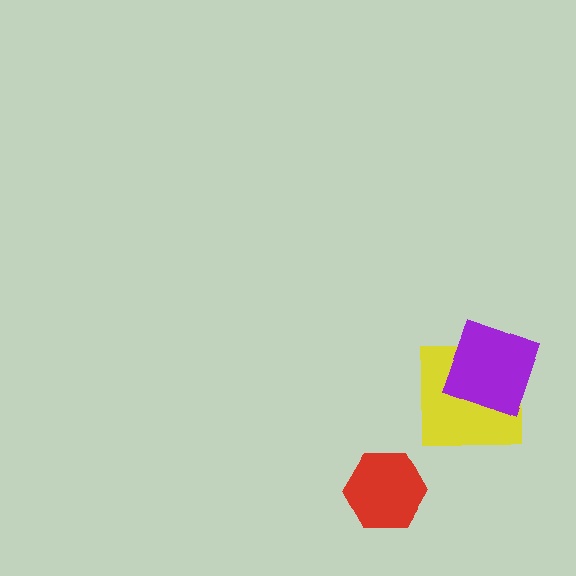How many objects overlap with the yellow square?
1 object overlaps with the yellow square.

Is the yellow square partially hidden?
Yes, it is partially covered by another shape.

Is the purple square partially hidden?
No, no other shape covers it.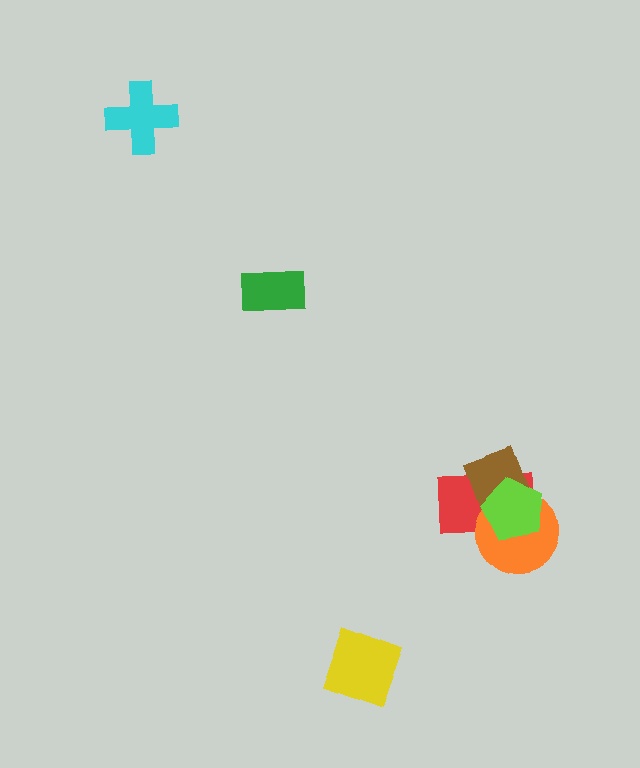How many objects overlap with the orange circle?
3 objects overlap with the orange circle.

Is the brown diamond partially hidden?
Yes, it is partially covered by another shape.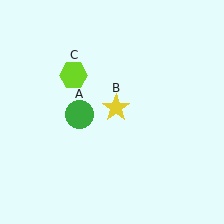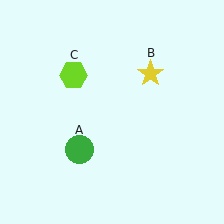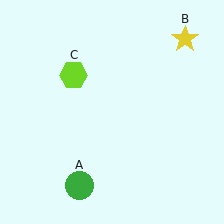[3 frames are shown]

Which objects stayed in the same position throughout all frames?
Lime hexagon (object C) remained stationary.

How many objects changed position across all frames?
2 objects changed position: green circle (object A), yellow star (object B).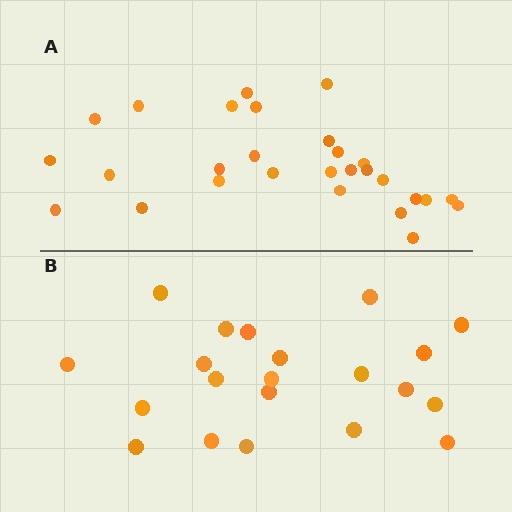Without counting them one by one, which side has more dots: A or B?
Region A (the top region) has more dots.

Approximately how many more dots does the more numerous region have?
Region A has roughly 8 or so more dots than region B.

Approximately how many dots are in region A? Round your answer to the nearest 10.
About 30 dots. (The exact count is 28, which rounds to 30.)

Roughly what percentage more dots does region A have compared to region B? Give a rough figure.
About 35% more.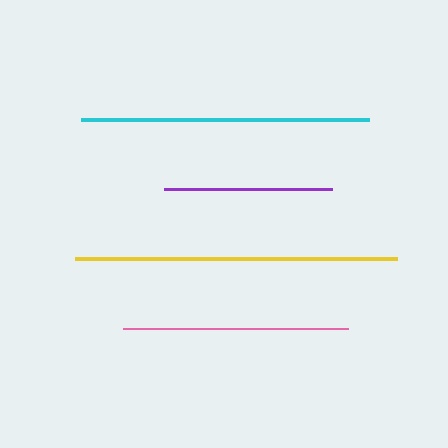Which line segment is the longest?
The yellow line is the longest at approximately 322 pixels.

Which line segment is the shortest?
The purple line is the shortest at approximately 169 pixels.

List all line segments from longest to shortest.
From longest to shortest: yellow, cyan, pink, purple.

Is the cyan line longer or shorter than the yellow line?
The yellow line is longer than the cyan line.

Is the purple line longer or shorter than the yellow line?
The yellow line is longer than the purple line.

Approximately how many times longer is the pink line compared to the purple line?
The pink line is approximately 1.3 times the length of the purple line.